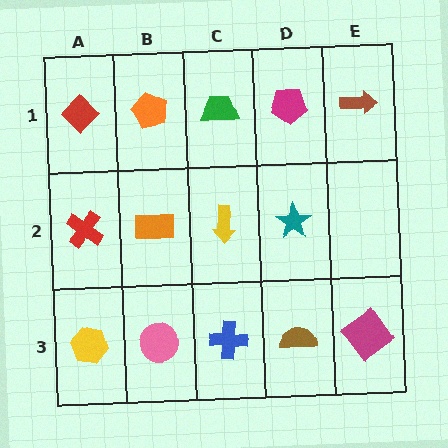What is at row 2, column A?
A red cross.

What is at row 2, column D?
A teal star.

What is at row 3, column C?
A blue cross.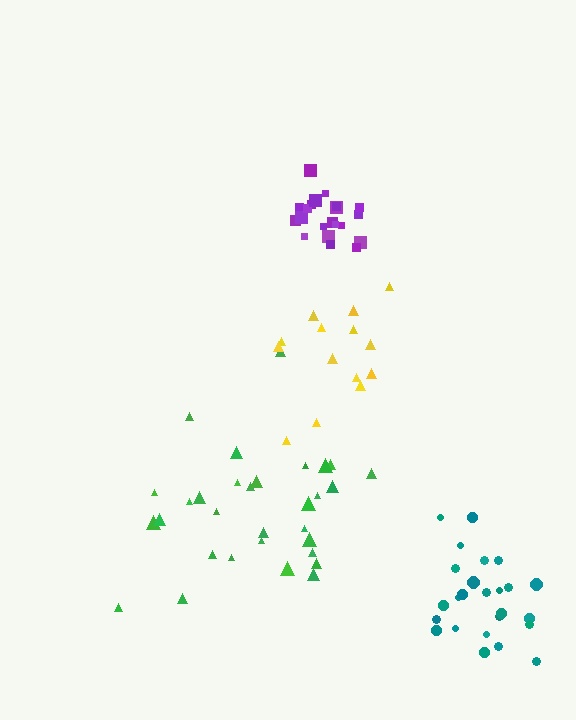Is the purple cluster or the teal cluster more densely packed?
Purple.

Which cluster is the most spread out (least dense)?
Yellow.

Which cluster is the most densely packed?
Purple.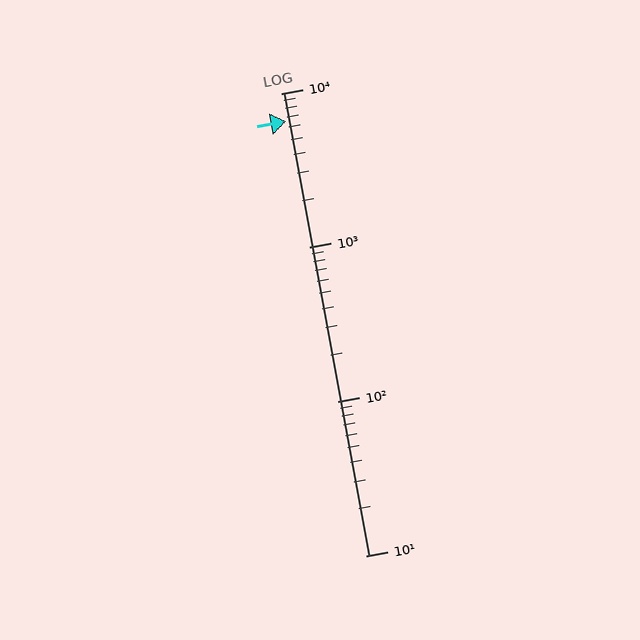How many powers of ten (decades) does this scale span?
The scale spans 3 decades, from 10 to 10000.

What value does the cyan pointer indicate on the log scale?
The pointer indicates approximately 6600.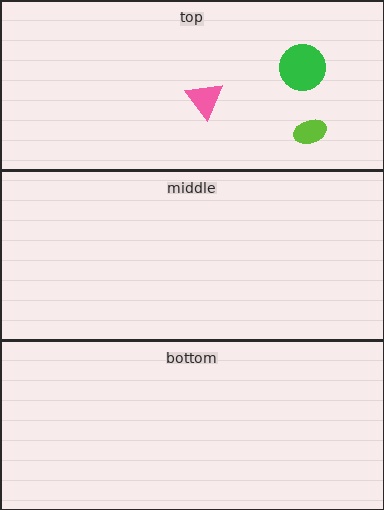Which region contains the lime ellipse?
The top region.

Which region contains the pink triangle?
The top region.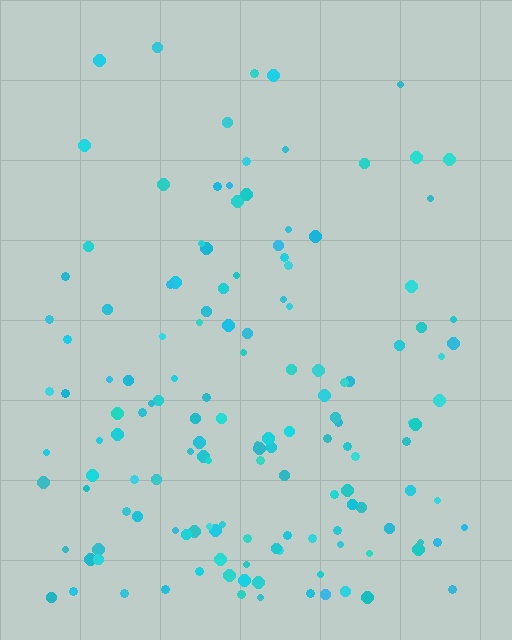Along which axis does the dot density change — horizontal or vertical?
Vertical.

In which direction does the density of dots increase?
From top to bottom, with the bottom side densest.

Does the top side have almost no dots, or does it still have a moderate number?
Still a moderate number, just noticeably fewer than the bottom.